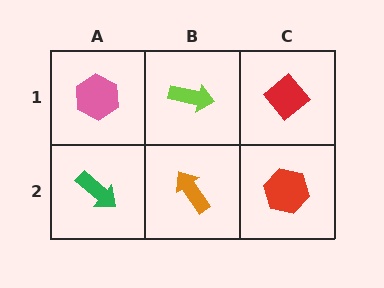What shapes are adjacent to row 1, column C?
A red hexagon (row 2, column C), a lime arrow (row 1, column B).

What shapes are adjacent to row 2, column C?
A red diamond (row 1, column C), an orange arrow (row 2, column B).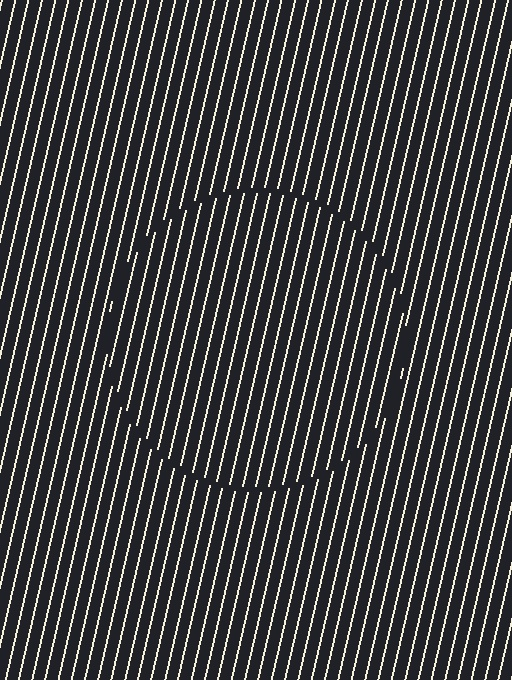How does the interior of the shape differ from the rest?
The interior of the shape contains the same grating, shifted by half a period — the contour is defined by the phase discontinuity where line-ends from the inner and outer gratings abut.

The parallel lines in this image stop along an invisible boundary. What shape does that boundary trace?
An illusory circle. The interior of the shape contains the same grating, shifted by half a period — the contour is defined by the phase discontinuity where line-ends from the inner and outer gratings abut.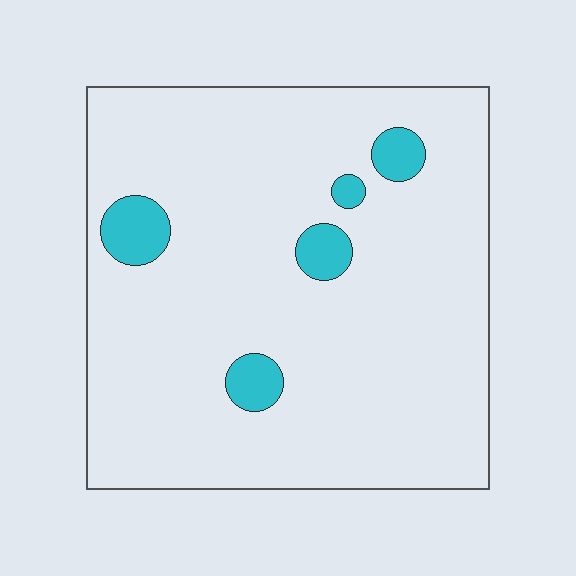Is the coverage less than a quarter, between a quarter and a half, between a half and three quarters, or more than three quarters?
Less than a quarter.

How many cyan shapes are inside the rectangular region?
5.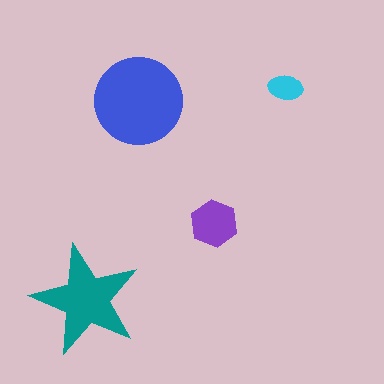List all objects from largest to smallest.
The blue circle, the teal star, the purple hexagon, the cyan ellipse.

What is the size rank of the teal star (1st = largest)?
2nd.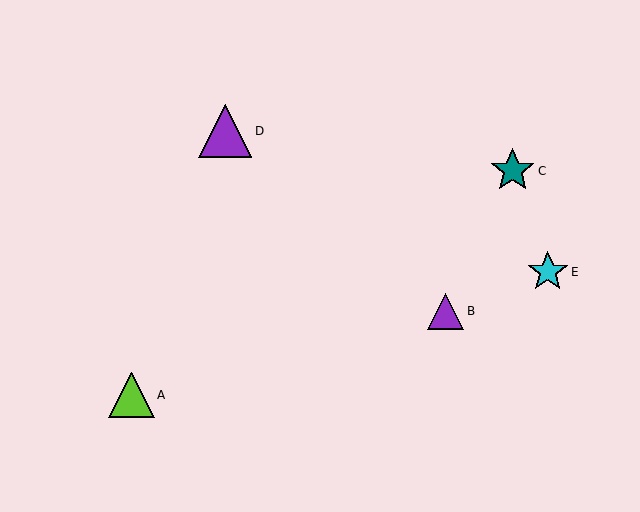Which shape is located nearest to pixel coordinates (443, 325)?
The purple triangle (labeled B) at (446, 311) is nearest to that location.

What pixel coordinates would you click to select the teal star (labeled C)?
Click at (513, 171) to select the teal star C.